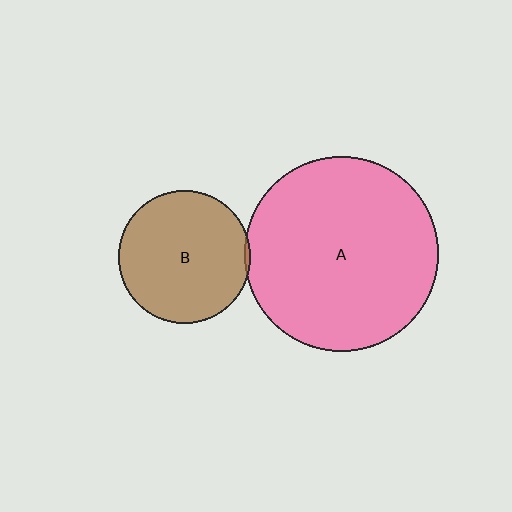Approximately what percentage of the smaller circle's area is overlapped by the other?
Approximately 5%.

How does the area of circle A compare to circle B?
Approximately 2.2 times.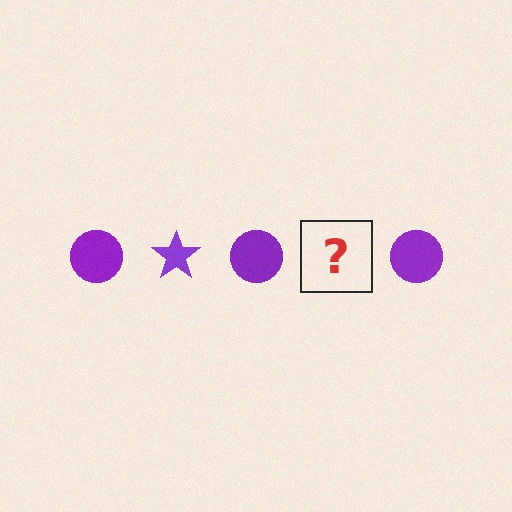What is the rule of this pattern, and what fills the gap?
The rule is that the pattern cycles through circle, star shapes in purple. The gap should be filled with a purple star.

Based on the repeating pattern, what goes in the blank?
The blank should be a purple star.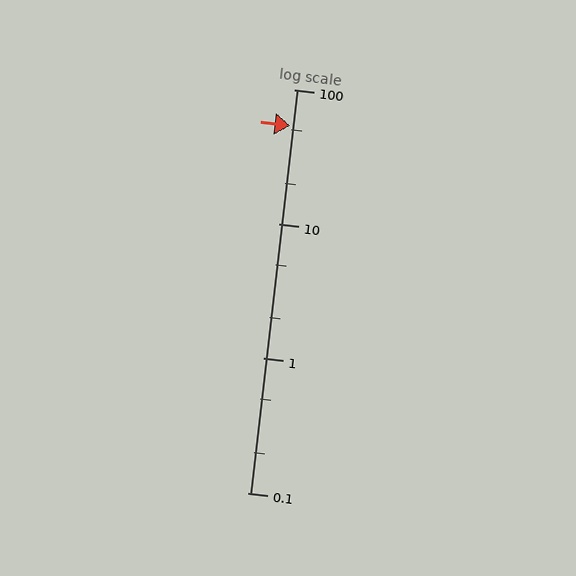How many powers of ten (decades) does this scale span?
The scale spans 3 decades, from 0.1 to 100.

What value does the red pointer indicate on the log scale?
The pointer indicates approximately 54.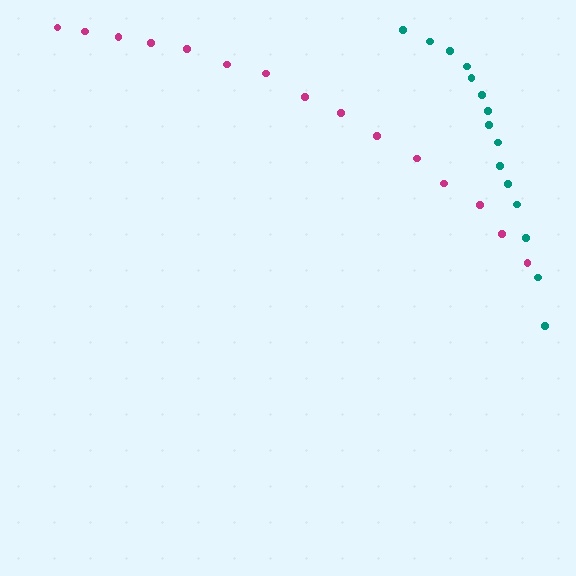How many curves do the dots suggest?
There are 2 distinct paths.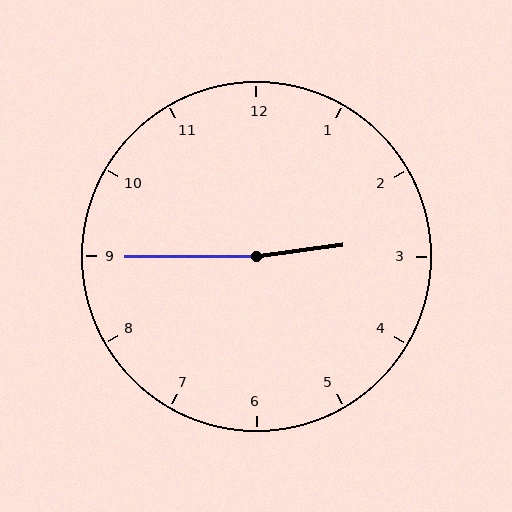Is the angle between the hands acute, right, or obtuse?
It is obtuse.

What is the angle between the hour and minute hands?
Approximately 172 degrees.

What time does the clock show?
2:45.